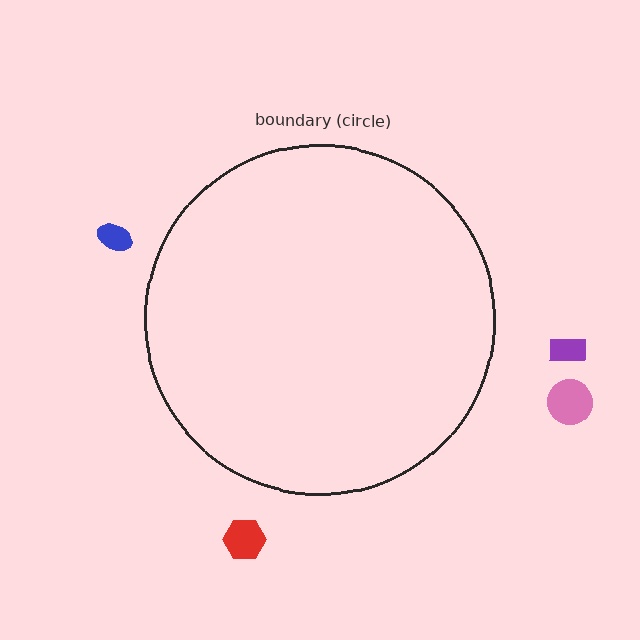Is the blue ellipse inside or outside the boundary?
Outside.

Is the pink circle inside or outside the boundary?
Outside.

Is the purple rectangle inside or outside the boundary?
Outside.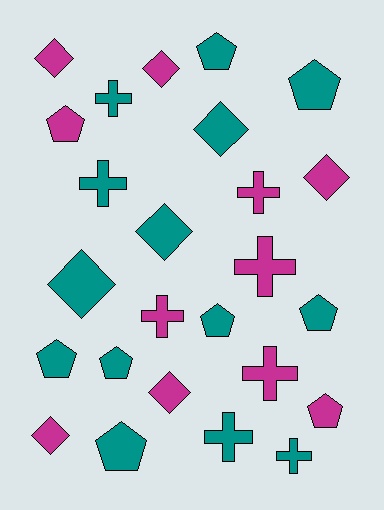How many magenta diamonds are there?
There are 5 magenta diamonds.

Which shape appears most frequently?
Pentagon, with 9 objects.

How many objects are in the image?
There are 25 objects.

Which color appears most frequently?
Teal, with 14 objects.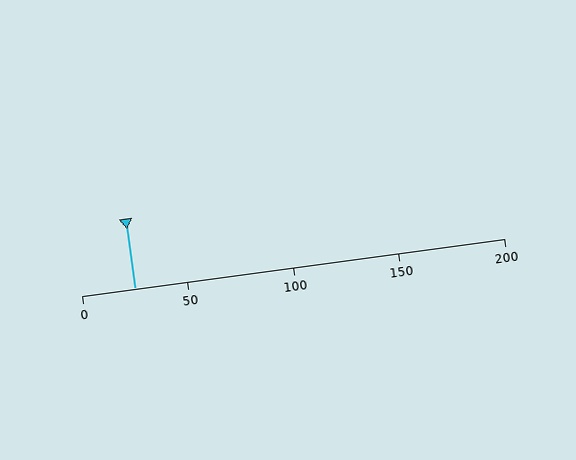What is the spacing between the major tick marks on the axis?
The major ticks are spaced 50 apart.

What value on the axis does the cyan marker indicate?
The marker indicates approximately 25.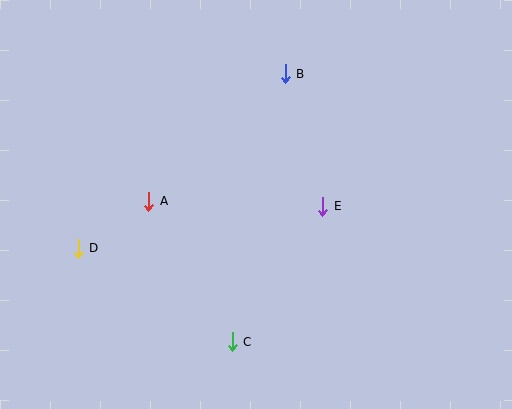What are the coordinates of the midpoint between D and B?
The midpoint between D and B is at (182, 161).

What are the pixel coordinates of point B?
Point B is at (285, 74).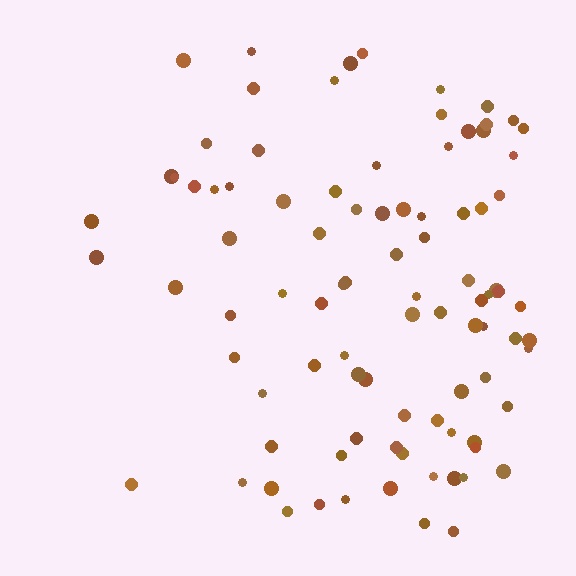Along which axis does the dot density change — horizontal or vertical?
Horizontal.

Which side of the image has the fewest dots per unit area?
The left.